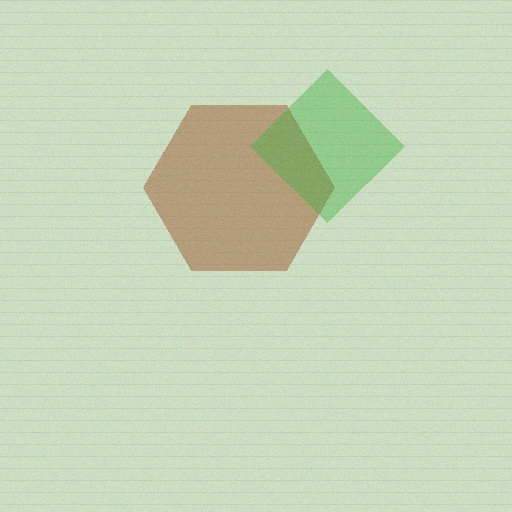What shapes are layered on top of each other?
The layered shapes are: a brown hexagon, a green diamond.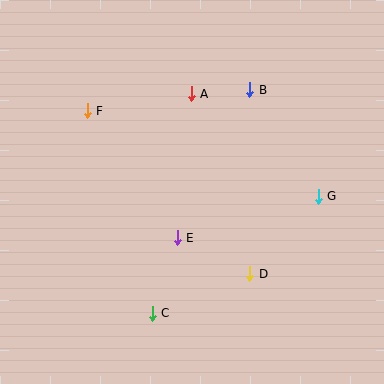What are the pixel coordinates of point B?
Point B is at (250, 90).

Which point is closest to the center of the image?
Point E at (177, 238) is closest to the center.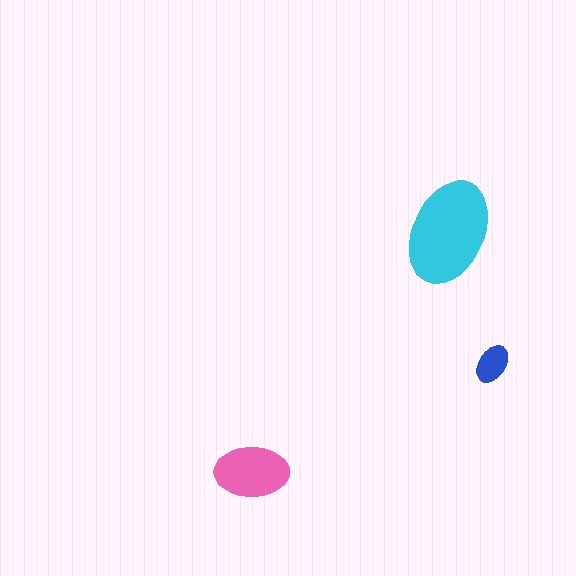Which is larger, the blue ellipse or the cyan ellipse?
The cyan one.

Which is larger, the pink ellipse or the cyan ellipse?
The cyan one.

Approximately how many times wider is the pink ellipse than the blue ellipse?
About 2 times wider.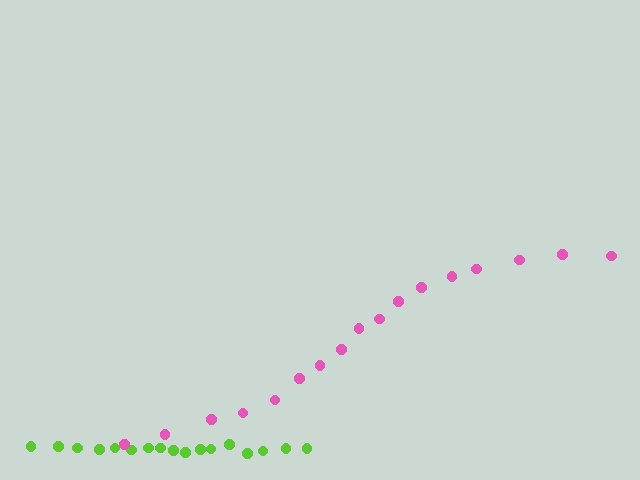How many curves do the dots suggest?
There are 2 distinct paths.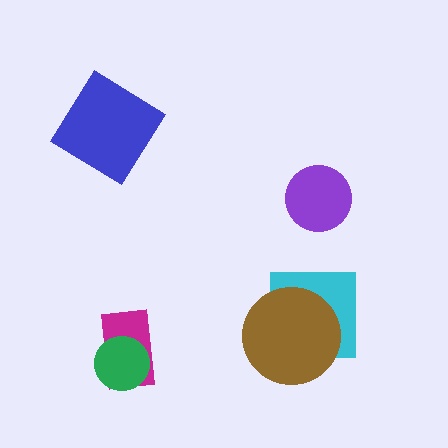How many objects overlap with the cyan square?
1 object overlaps with the cyan square.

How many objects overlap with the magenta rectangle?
1 object overlaps with the magenta rectangle.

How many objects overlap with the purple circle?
0 objects overlap with the purple circle.